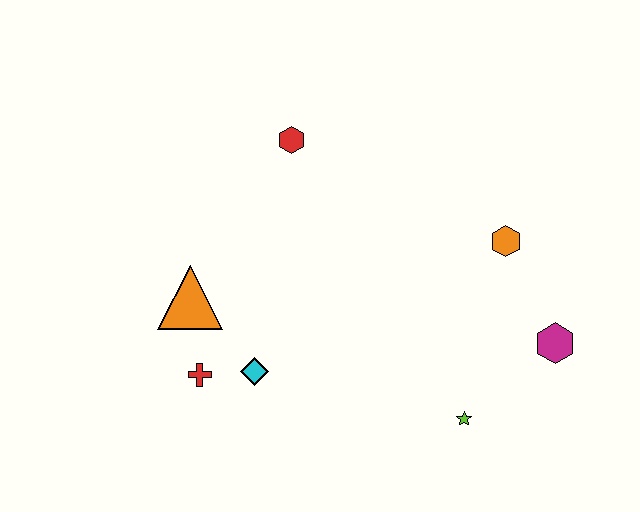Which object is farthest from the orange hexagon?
The red cross is farthest from the orange hexagon.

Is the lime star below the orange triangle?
Yes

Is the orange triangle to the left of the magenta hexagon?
Yes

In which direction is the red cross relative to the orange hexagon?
The red cross is to the left of the orange hexagon.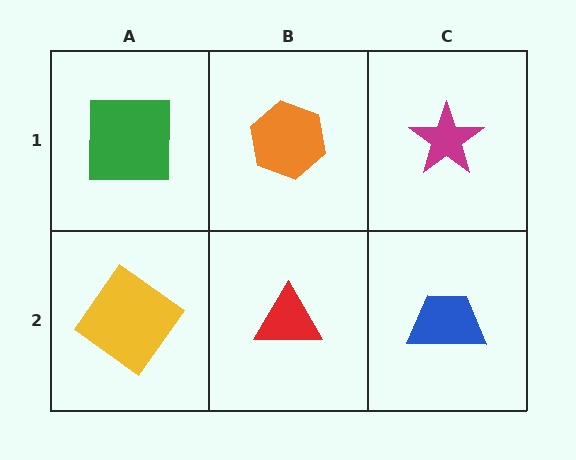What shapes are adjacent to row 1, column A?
A yellow diamond (row 2, column A), an orange hexagon (row 1, column B).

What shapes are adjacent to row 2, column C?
A magenta star (row 1, column C), a red triangle (row 2, column B).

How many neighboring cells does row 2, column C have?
2.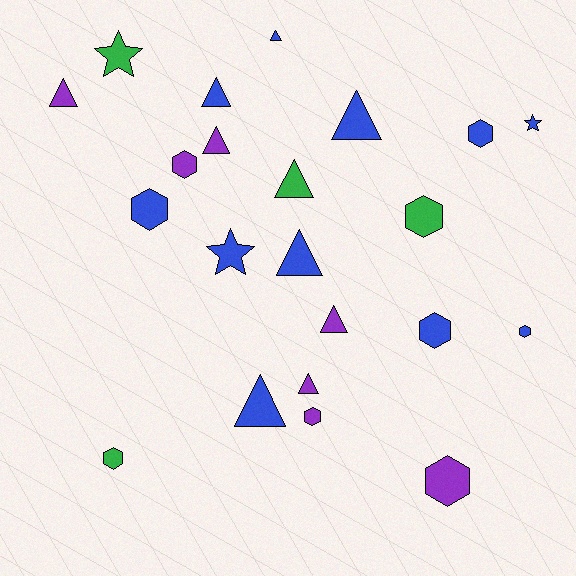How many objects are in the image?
There are 22 objects.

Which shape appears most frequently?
Triangle, with 10 objects.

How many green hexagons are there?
There are 2 green hexagons.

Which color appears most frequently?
Blue, with 11 objects.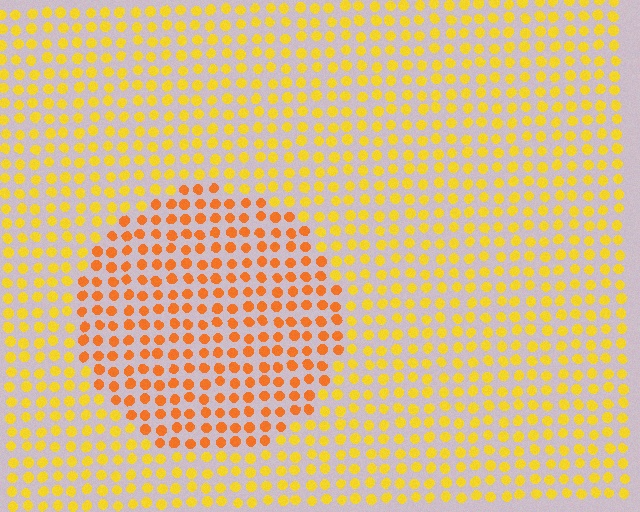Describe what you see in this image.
The image is filled with small yellow elements in a uniform arrangement. A circle-shaped region is visible where the elements are tinted to a slightly different hue, forming a subtle color boundary.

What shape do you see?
I see a circle.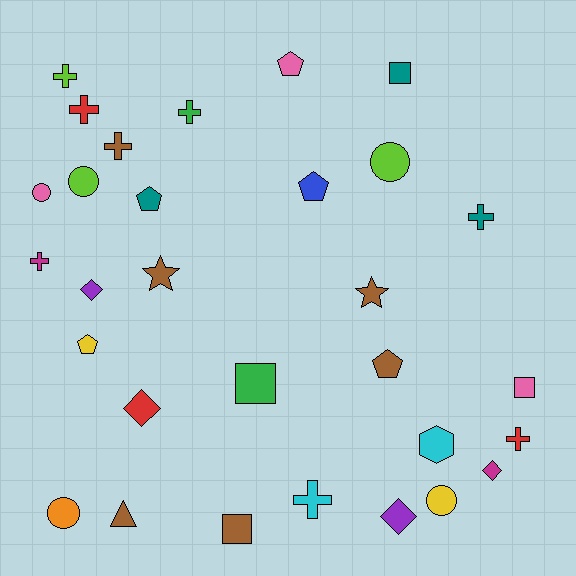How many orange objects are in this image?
There is 1 orange object.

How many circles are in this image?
There are 5 circles.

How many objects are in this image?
There are 30 objects.